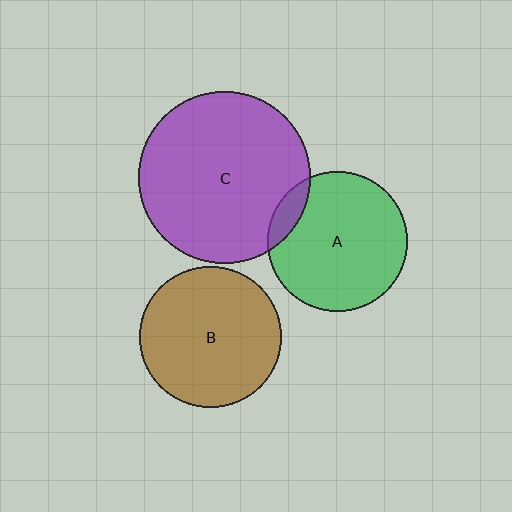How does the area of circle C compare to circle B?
Approximately 1.5 times.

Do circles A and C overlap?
Yes.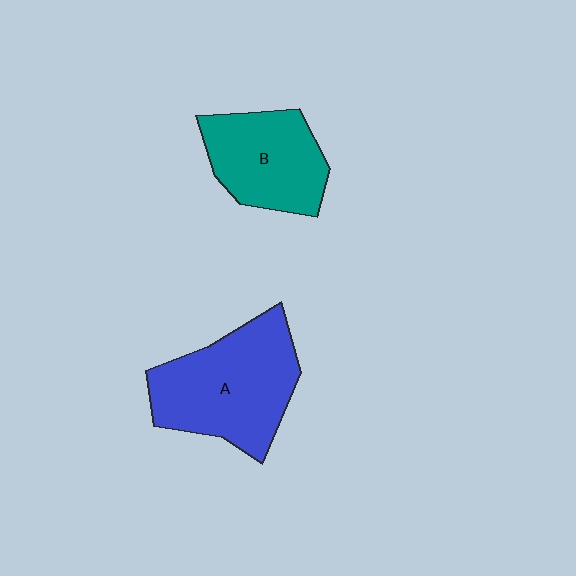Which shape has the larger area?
Shape A (blue).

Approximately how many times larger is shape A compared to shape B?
Approximately 1.4 times.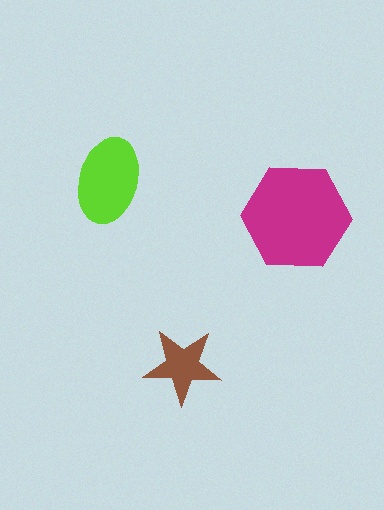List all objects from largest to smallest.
The magenta hexagon, the lime ellipse, the brown star.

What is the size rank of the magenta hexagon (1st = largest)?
1st.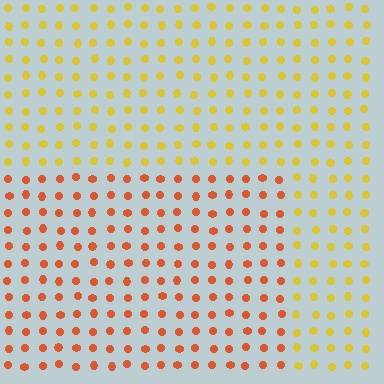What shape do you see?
I see a rectangle.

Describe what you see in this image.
The image is filled with small yellow elements in a uniform arrangement. A rectangle-shaped region is visible where the elements are tinted to a slightly different hue, forming a subtle color boundary.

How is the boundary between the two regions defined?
The boundary is defined purely by a slight shift in hue (about 40 degrees). Spacing, size, and orientation are identical on both sides.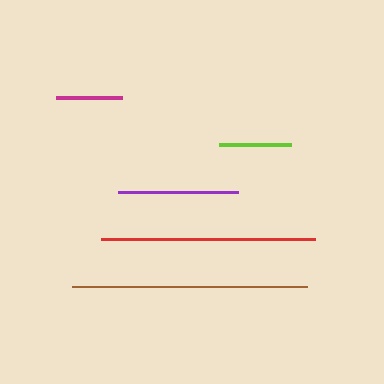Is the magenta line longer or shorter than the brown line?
The brown line is longer than the magenta line.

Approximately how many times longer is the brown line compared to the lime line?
The brown line is approximately 3.3 times the length of the lime line.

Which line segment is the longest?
The brown line is the longest at approximately 235 pixels.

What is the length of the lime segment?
The lime segment is approximately 72 pixels long.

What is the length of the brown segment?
The brown segment is approximately 235 pixels long.